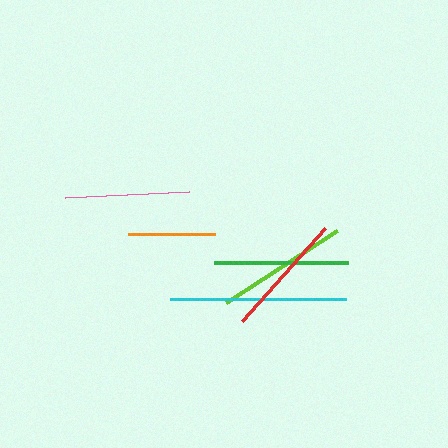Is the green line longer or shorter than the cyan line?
The cyan line is longer than the green line.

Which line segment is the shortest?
The orange line is the shortest at approximately 87 pixels.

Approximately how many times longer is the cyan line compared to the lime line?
The cyan line is approximately 1.3 times the length of the lime line.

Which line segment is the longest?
The cyan line is the longest at approximately 176 pixels.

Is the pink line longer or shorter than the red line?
The pink line is longer than the red line.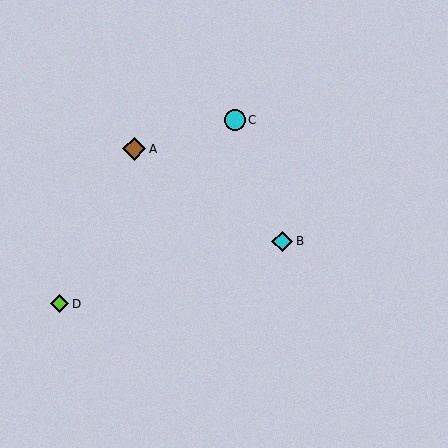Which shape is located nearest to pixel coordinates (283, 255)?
The cyan diamond (labeled B) at (282, 241) is nearest to that location.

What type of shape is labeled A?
Shape A is a brown diamond.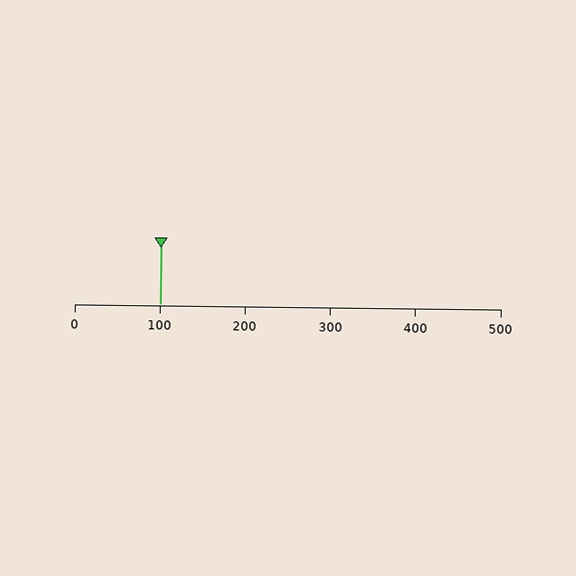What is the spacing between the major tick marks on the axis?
The major ticks are spaced 100 apart.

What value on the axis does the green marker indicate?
The marker indicates approximately 100.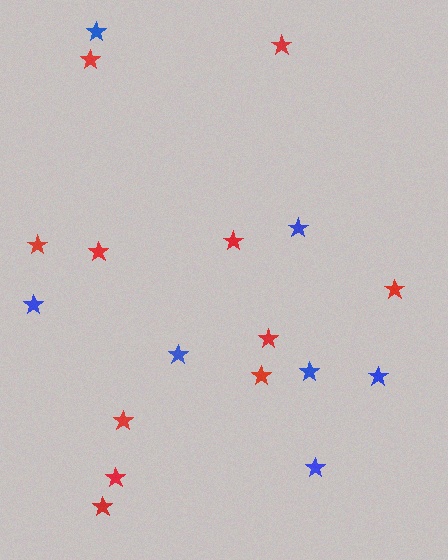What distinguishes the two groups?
There are 2 groups: one group of blue stars (7) and one group of red stars (11).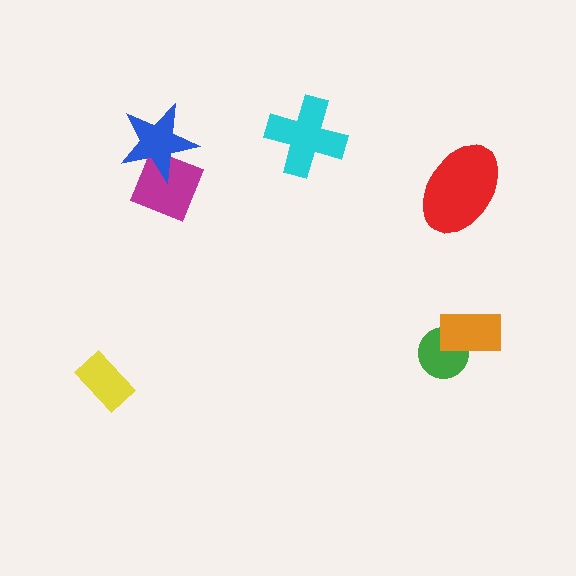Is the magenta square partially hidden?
Yes, it is partially covered by another shape.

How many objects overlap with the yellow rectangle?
0 objects overlap with the yellow rectangle.